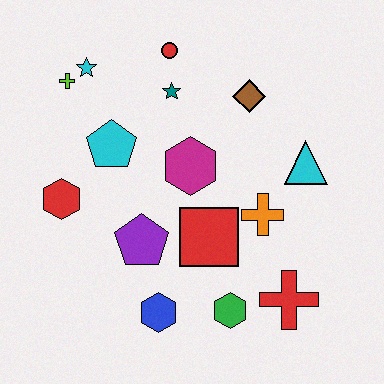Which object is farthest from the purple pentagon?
The red circle is farthest from the purple pentagon.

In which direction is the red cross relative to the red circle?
The red cross is below the red circle.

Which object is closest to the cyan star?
The lime cross is closest to the cyan star.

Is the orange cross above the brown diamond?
No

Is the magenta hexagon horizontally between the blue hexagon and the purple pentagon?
No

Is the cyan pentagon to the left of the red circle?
Yes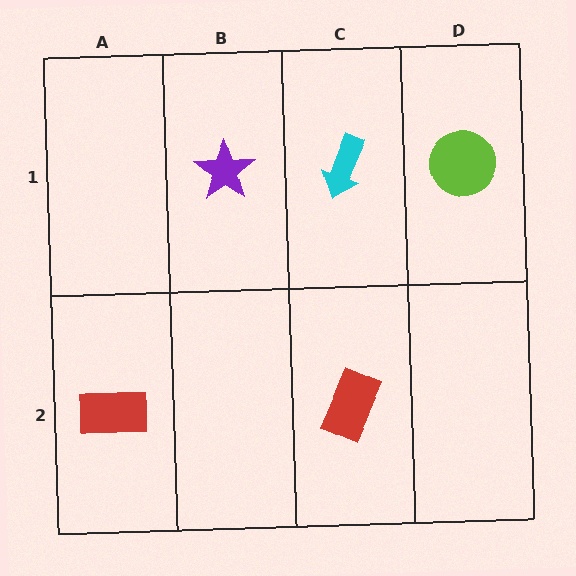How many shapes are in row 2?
2 shapes.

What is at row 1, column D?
A lime circle.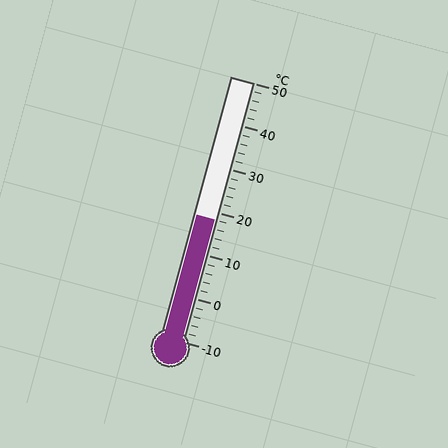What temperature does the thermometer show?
The thermometer shows approximately 18°C.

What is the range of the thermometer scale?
The thermometer scale ranges from -10°C to 50°C.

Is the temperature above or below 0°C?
The temperature is above 0°C.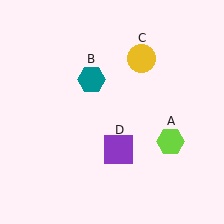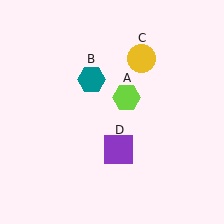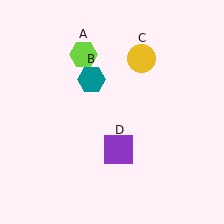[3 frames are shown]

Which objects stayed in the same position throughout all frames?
Teal hexagon (object B) and yellow circle (object C) and purple square (object D) remained stationary.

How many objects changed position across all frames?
1 object changed position: lime hexagon (object A).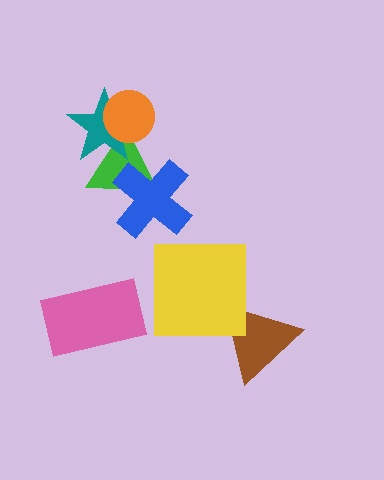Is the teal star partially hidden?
Yes, it is partially covered by another shape.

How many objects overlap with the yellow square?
1 object overlaps with the yellow square.